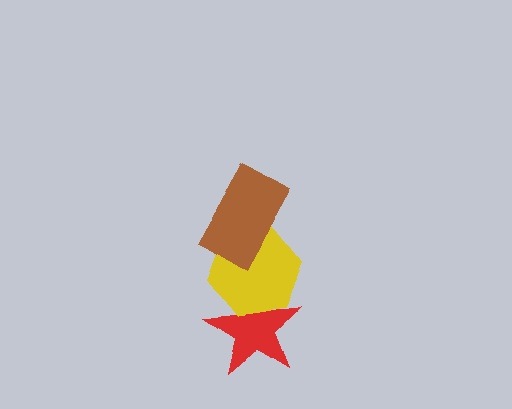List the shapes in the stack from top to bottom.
From top to bottom: the brown rectangle, the yellow hexagon, the red star.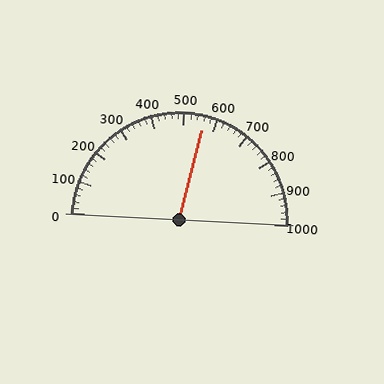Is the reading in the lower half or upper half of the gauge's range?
The reading is in the upper half of the range (0 to 1000).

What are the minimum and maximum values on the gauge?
The gauge ranges from 0 to 1000.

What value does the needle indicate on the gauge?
The needle indicates approximately 560.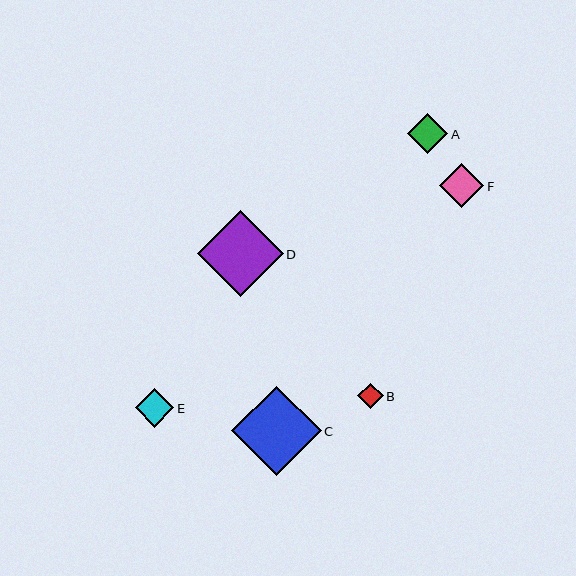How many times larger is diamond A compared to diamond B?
Diamond A is approximately 1.6 times the size of diamond B.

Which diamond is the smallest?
Diamond B is the smallest with a size of approximately 26 pixels.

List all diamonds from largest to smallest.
From largest to smallest: C, D, F, A, E, B.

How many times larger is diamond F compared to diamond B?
Diamond F is approximately 1.7 times the size of diamond B.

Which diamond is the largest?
Diamond C is the largest with a size of approximately 89 pixels.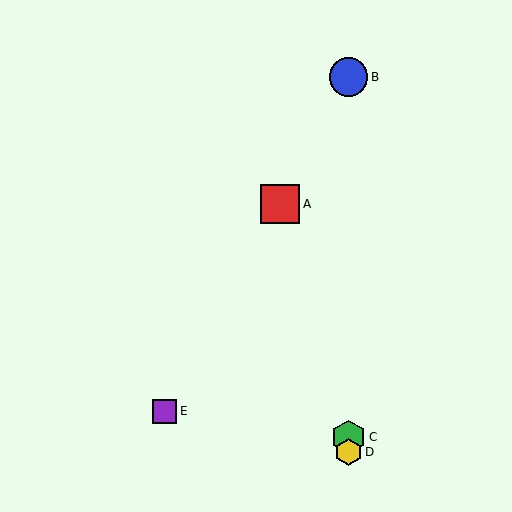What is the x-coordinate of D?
Object D is at x≈348.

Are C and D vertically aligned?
Yes, both are at x≈348.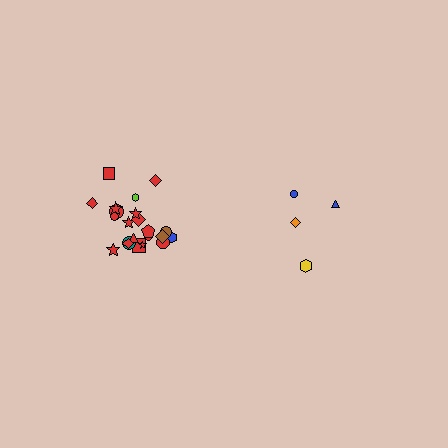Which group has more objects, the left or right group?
The left group.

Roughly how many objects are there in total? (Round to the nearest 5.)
Roughly 25 objects in total.